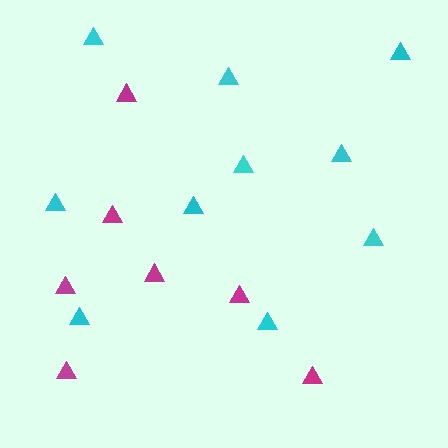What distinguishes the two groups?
There are 2 groups: one group of cyan triangles (10) and one group of magenta triangles (7).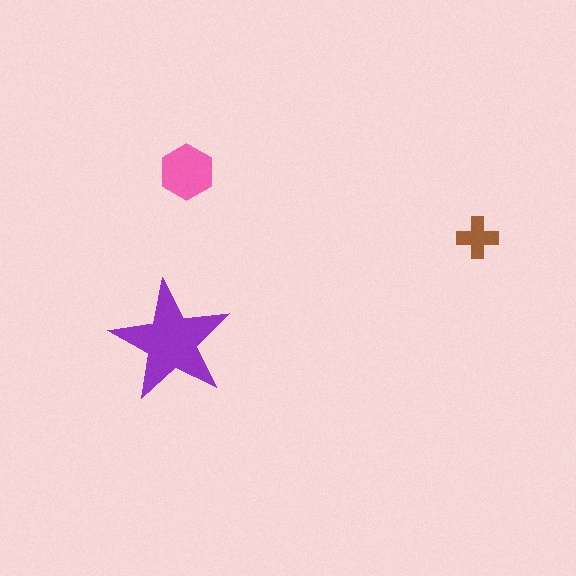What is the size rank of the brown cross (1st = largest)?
3rd.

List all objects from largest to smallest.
The purple star, the pink hexagon, the brown cross.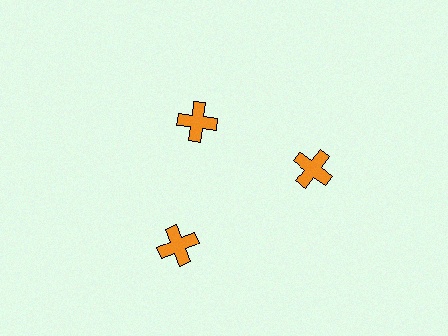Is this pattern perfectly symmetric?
No. The 3 orange crosses are arranged in a ring, but one element near the 11 o'clock position is pulled inward toward the center, breaking the 3-fold rotational symmetry.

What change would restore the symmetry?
The symmetry would be restored by moving it outward, back onto the ring so that all 3 crosses sit at equal angles and equal distance from the center.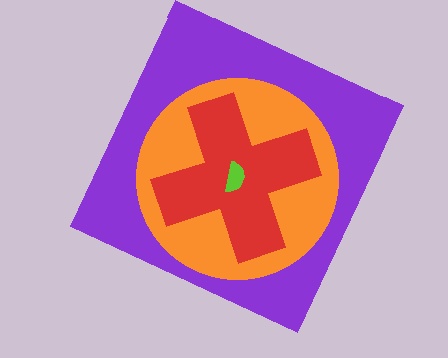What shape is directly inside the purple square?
The orange circle.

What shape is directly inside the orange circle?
The red cross.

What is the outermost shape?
The purple square.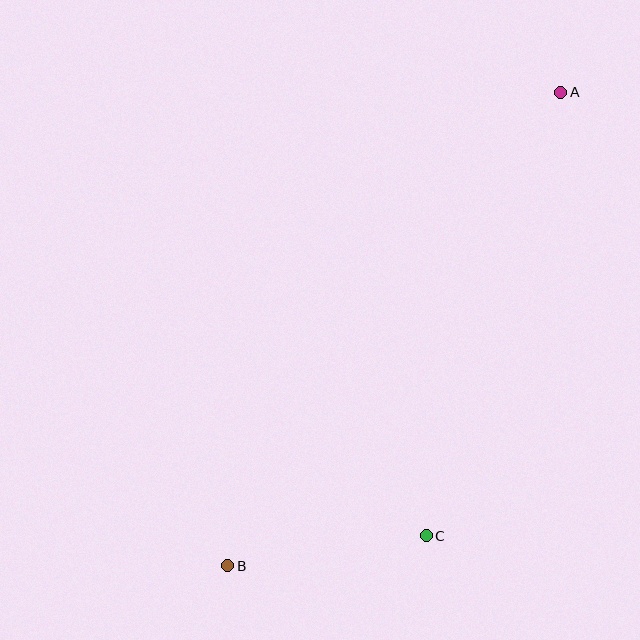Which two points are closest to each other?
Points B and C are closest to each other.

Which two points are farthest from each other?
Points A and B are farthest from each other.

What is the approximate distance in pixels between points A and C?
The distance between A and C is approximately 464 pixels.